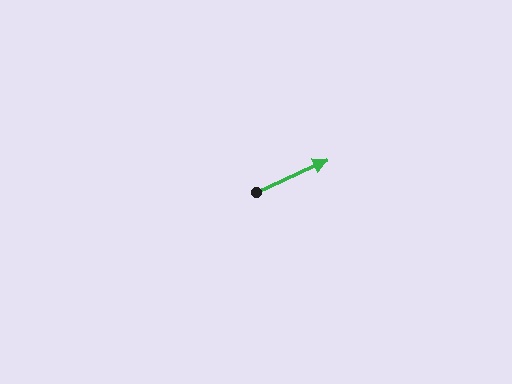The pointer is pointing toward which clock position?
Roughly 2 o'clock.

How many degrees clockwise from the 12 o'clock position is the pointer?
Approximately 65 degrees.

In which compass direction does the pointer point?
Northeast.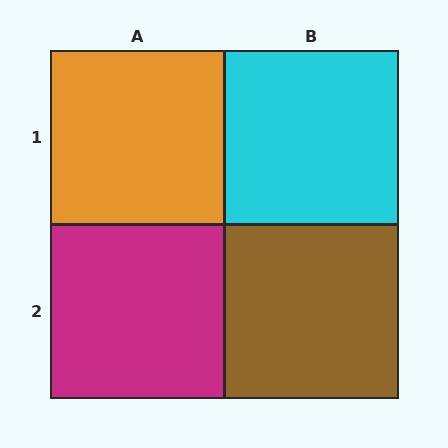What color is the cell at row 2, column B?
Brown.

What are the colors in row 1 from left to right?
Orange, cyan.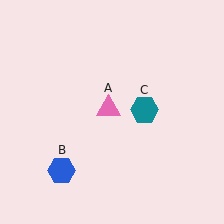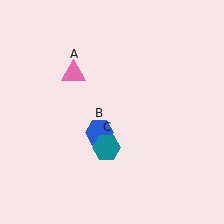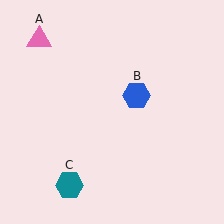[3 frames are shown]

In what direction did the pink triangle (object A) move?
The pink triangle (object A) moved up and to the left.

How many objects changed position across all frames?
3 objects changed position: pink triangle (object A), blue hexagon (object B), teal hexagon (object C).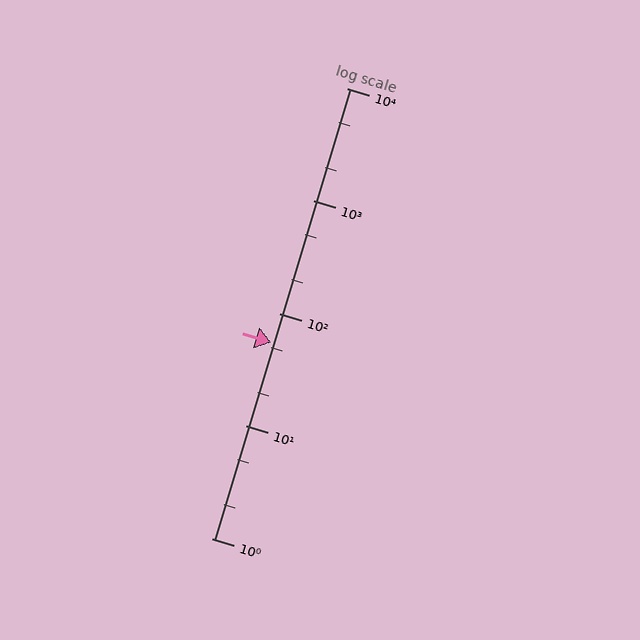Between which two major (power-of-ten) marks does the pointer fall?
The pointer is between 10 and 100.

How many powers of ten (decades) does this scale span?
The scale spans 4 decades, from 1 to 10000.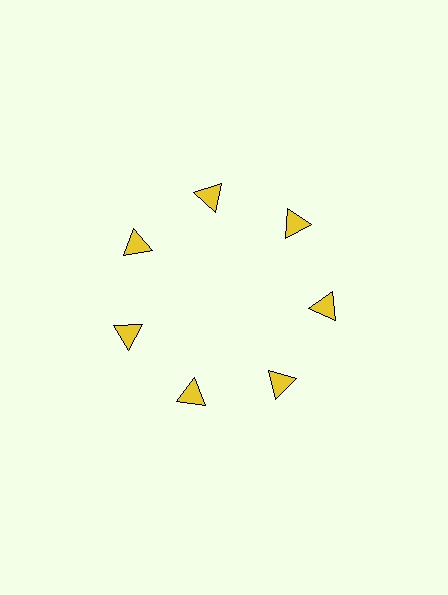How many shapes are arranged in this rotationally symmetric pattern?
There are 7 shapes, arranged in 7 groups of 1.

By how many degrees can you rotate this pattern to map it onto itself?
The pattern maps onto itself every 51 degrees of rotation.